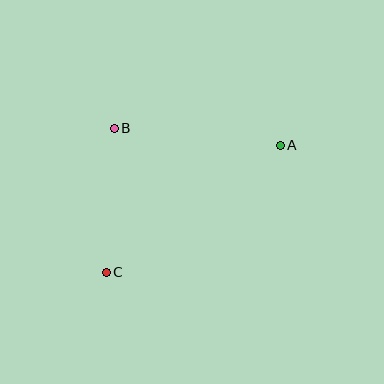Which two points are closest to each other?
Points B and C are closest to each other.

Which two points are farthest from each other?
Points A and C are farthest from each other.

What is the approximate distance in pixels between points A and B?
The distance between A and B is approximately 167 pixels.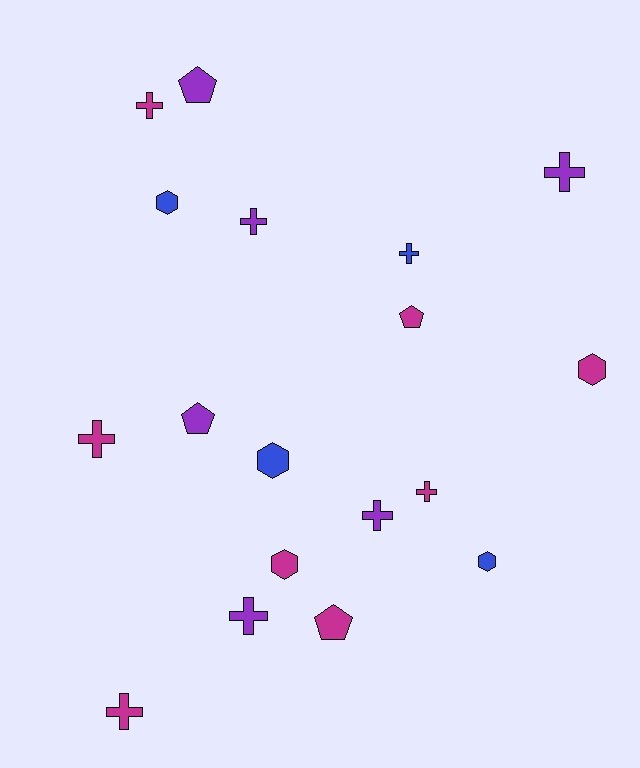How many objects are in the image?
There are 18 objects.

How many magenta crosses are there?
There are 4 magenta crosses.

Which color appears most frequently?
Magenta, with 8 objects.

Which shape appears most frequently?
Cross, with 9 objects.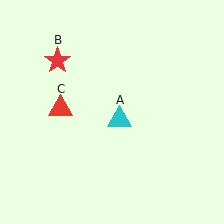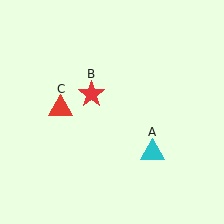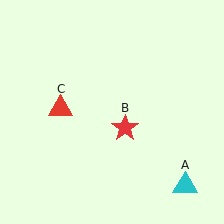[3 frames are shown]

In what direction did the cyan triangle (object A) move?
The cyan triangle (object A) moved down and to the right.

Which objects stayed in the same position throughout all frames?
Red triangle (object C) remained stationary.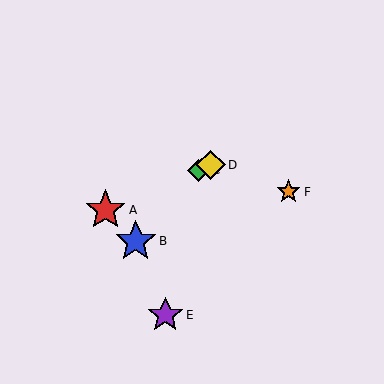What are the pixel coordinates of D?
Object D is at (210, 165).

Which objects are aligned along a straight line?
Objects A, C, D are aligned along a straight line.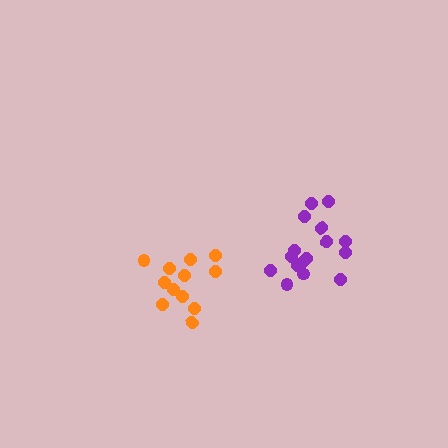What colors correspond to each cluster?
The clusters are colored: orange, purple.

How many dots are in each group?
Group 1: 13 dots, Group 2: 16 dots (29 total).